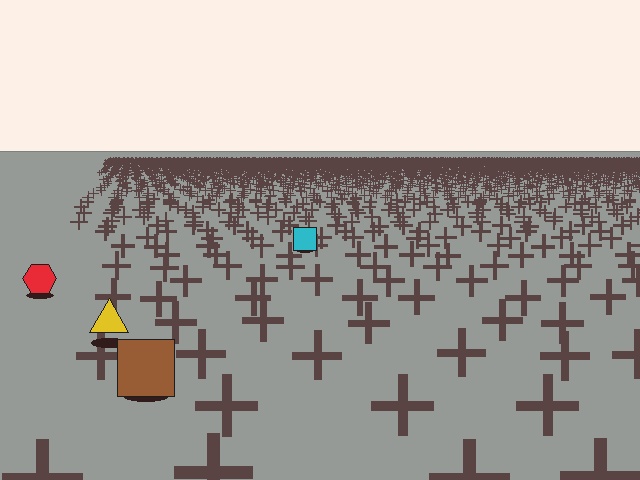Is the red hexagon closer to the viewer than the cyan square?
Yes. The red hexagon is closer — you can tell from the texture gradient: the ground texture is coarser near it.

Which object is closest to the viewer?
The brown square is closest. The texture marks near it are larger and more spread out.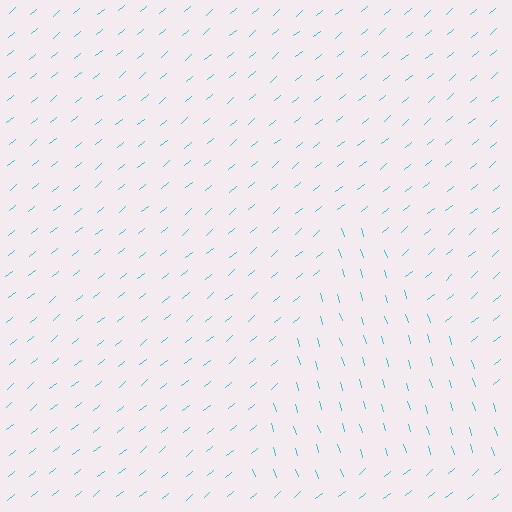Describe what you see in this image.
The image is filled with small cyan line segments. A triangle region in the image has lines oriented differently from the surrounding lines, creating a visible texture boundary.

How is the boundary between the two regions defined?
The boundary is defined purely by a change in line orientation (approximately 67 degrees difference). All lines are the same color and thickness.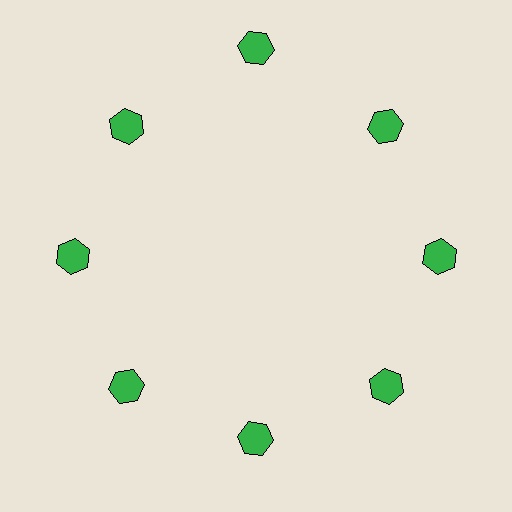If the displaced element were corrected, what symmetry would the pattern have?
It would have 8-fold rotational symmetry — the pattern would map onto itself every 45 degrees.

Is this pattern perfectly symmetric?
No. The 8 green hexagons are arranged in a ring, but one element near the 12 o'clock position is pushed outward from the center, breaking the 8-fold rotational symmetry.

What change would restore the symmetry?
The symmetry would be restored by moving it inward, back onto the ring so that all 8 hexagons sit at equal angles and equal distance from the center.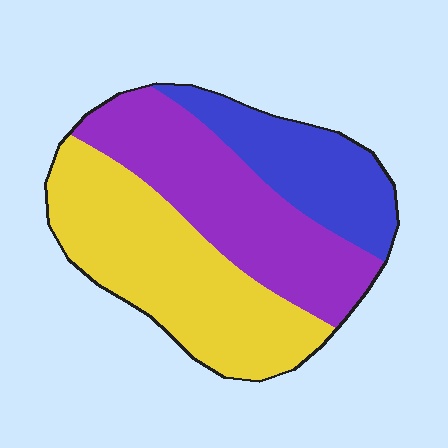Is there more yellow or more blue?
Yellow.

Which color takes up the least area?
Blue, at roughly 20%.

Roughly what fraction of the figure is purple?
Purple takes up about three eighths (3/8) of the figure.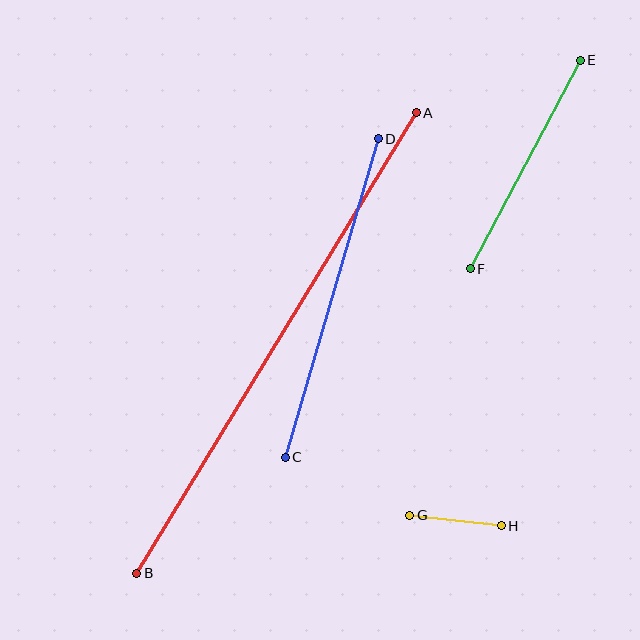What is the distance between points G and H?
The distance is approximately 92 pixels.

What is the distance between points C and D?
The distance is approximately 332 pixels.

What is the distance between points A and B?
The distance is approximately 539 pixels.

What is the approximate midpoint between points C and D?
The midpoint is at approximately (332, 298) pixels.